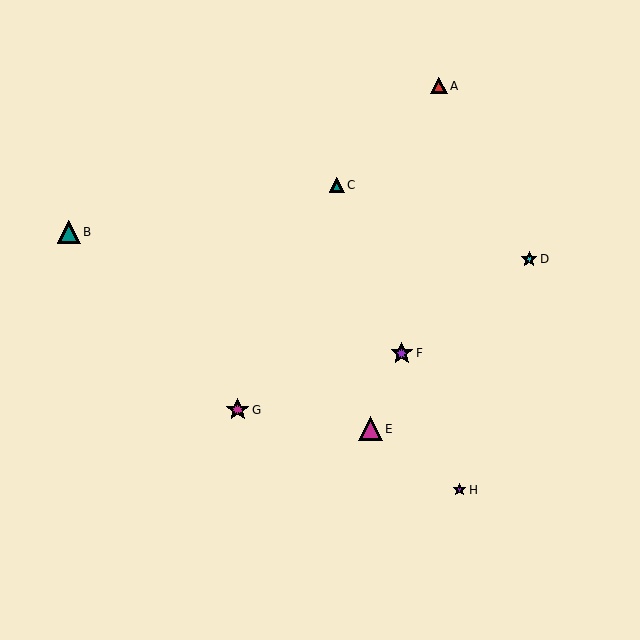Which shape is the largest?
The magenta triangle (labeled E) is the largest.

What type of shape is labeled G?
Shape G is a magenta star.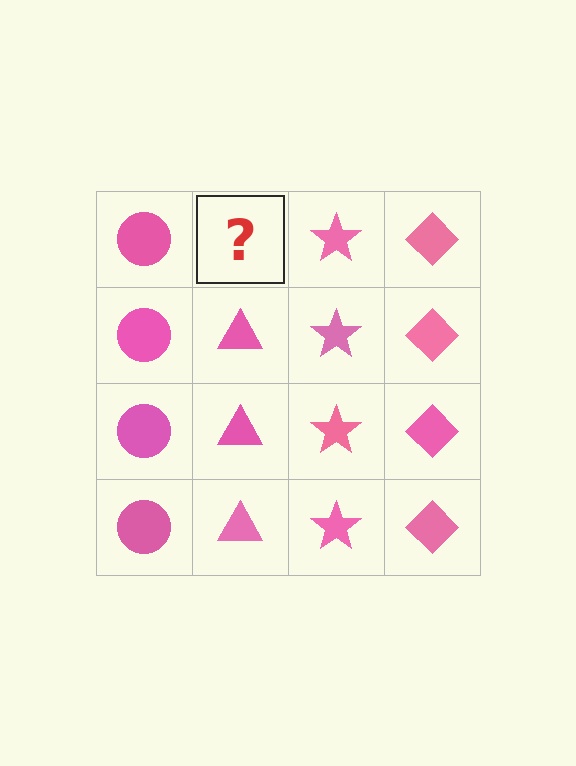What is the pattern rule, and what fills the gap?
The rule is that each column has a consistent shape. The gap should be filled with a pink triangle.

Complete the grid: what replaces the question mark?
The question mark should be replaced with a pink triangle.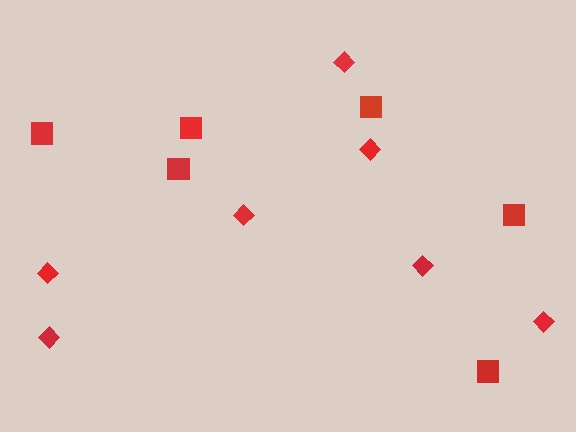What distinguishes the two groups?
There are 2 groups: one group of squares (6) and one group of diamonds (7).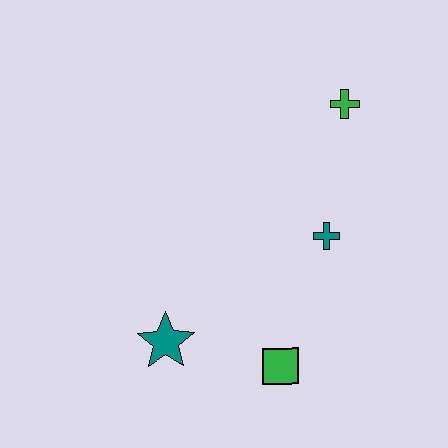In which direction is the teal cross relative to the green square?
The teal cross is above the green square.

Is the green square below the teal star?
Yes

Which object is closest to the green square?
The teal star is closest to the green square.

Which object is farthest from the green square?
The green cross is farthest from the green square.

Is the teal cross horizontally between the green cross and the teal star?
Yes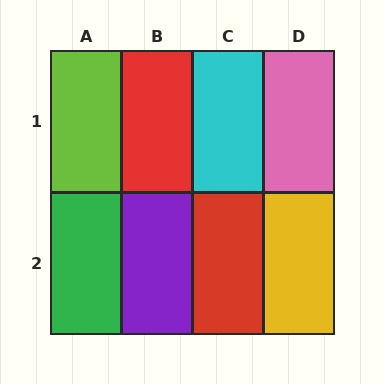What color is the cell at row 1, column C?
Cyan.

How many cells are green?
1 cell is green.